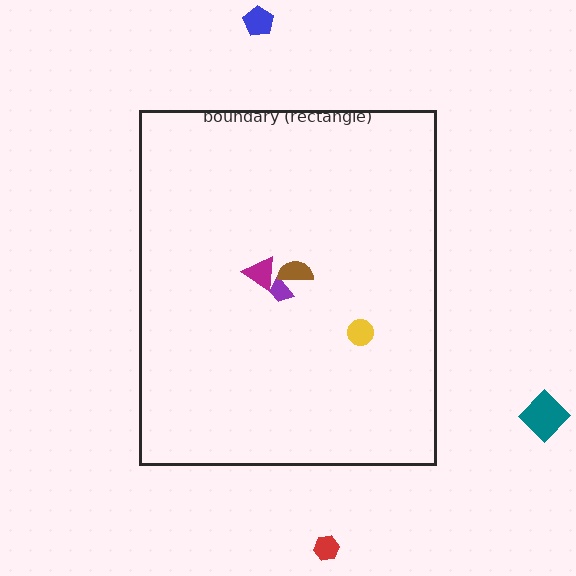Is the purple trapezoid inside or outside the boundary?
Inside.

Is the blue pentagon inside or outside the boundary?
Outside.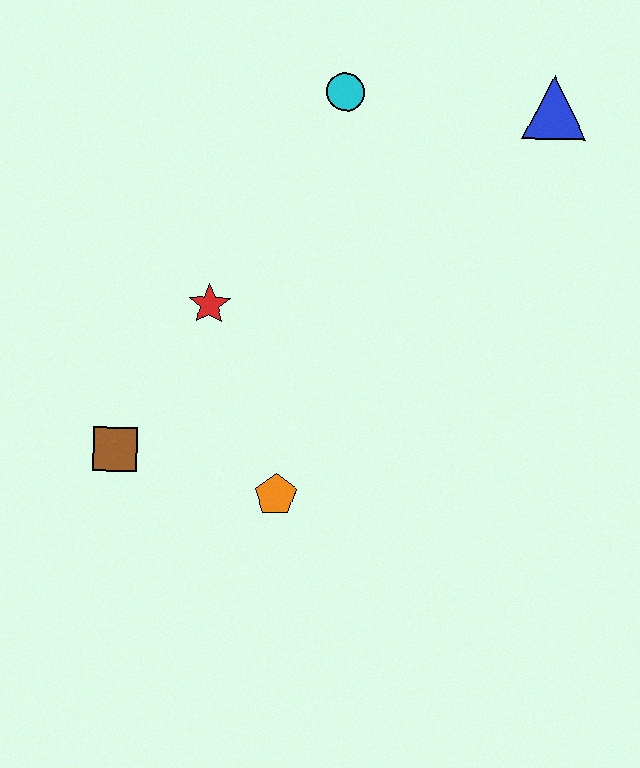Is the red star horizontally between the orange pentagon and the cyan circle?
No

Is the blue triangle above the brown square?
Yes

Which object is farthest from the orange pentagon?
The blue triangle is farthest from the orange pentagon.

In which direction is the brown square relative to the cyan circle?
The brown square is below the cyan circle.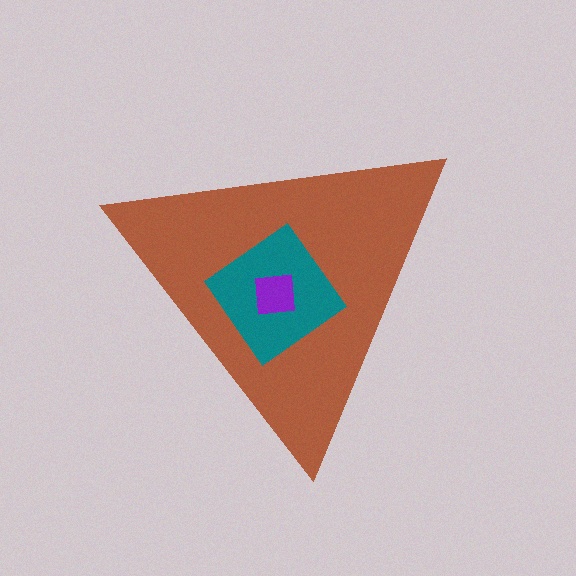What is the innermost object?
The purple square.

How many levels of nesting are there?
3.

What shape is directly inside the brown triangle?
The teal diamond.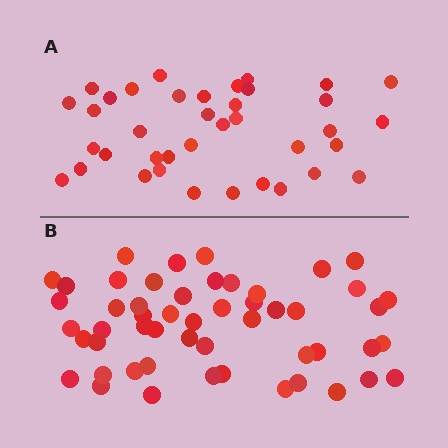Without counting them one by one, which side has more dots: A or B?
Region B (the bottom region) has more dots.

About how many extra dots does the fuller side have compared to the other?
Region B has approximately 15 more dots than region A.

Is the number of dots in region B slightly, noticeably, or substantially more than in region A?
Region B has noticeably more, but not dramatically so. The ratio is roughly 1.4 to 1.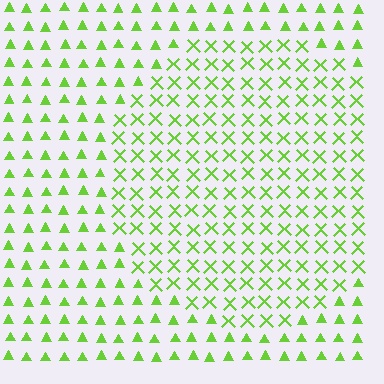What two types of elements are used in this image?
The image uses X marks inside the circle region and triangles outside it.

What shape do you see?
I see a circle.